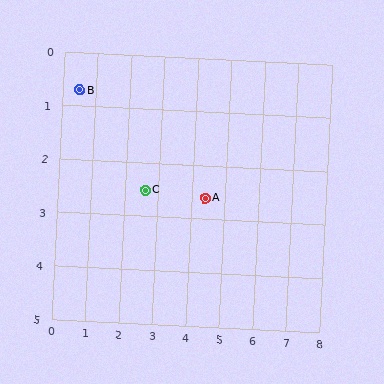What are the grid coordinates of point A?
Point A is at approximately (4.4, 2.6).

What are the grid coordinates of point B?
Point B is at approximately (0.5, 0.7).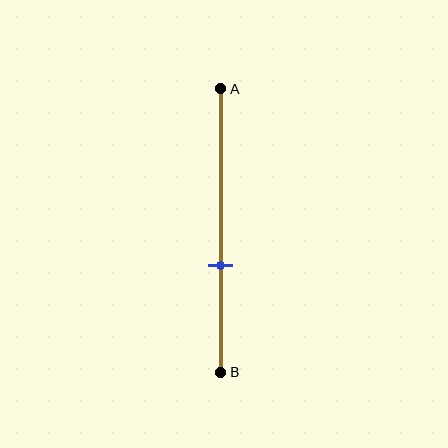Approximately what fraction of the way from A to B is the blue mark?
The blue mark is approximately 60% of the way from A to B.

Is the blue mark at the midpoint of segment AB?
No, the mark is at about 60% from A, not at the 50% midpoint.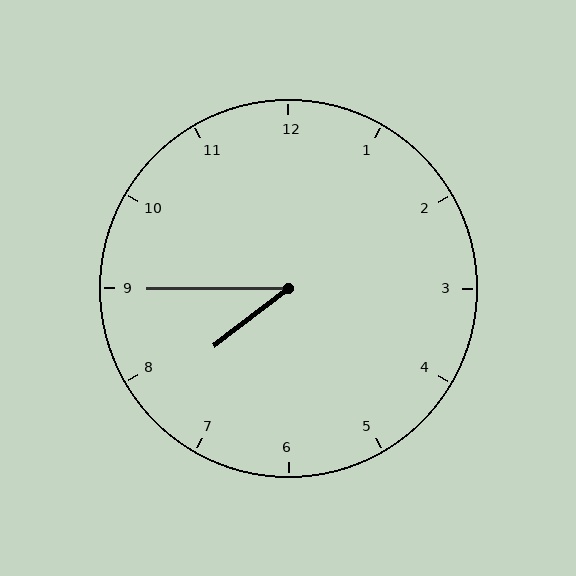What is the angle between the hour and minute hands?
Approximately 38 degrees.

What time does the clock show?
7:45.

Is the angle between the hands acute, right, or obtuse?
It is acute.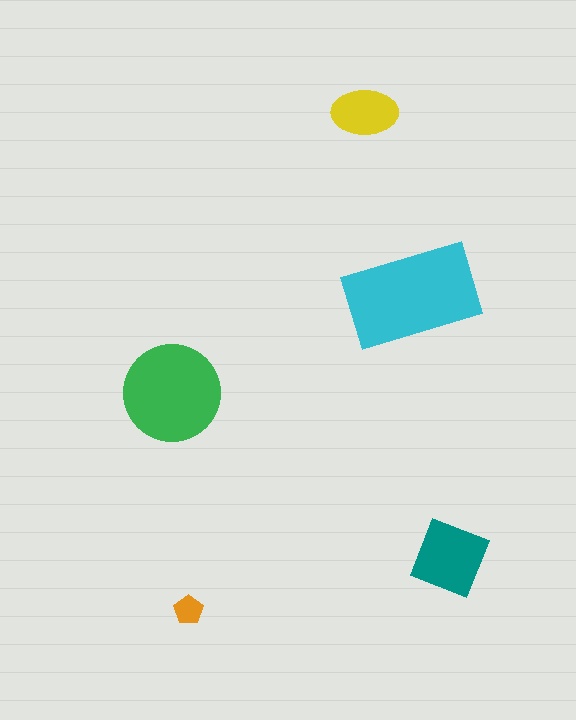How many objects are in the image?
There are 5 objects in the image.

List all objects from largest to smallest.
The cyan rectangle, the green circle, the teal diamond, the yellow ellipse, the orange pentagon.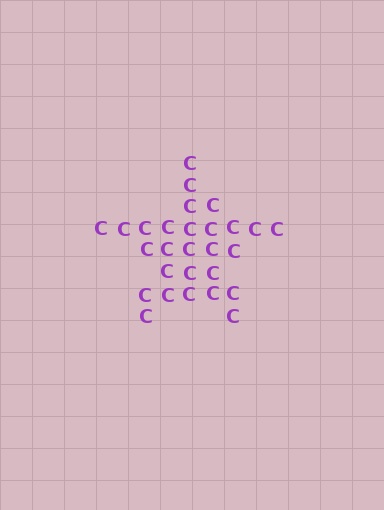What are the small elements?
The small elements are letter C's.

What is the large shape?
The large shape is a star.